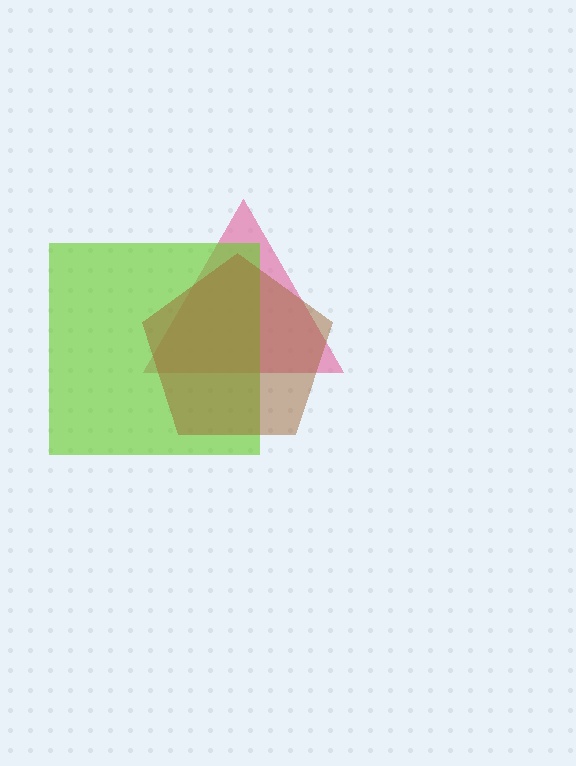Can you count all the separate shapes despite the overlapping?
Yes, there are 3 separate shapes.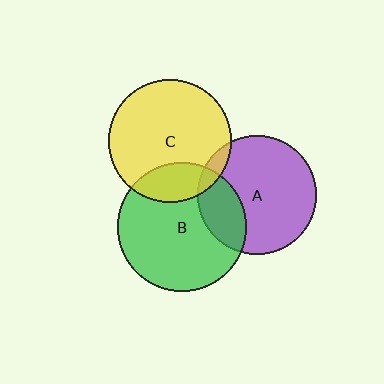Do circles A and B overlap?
Yes.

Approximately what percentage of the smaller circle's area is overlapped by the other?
Approximately 25%.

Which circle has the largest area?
Circle B (green).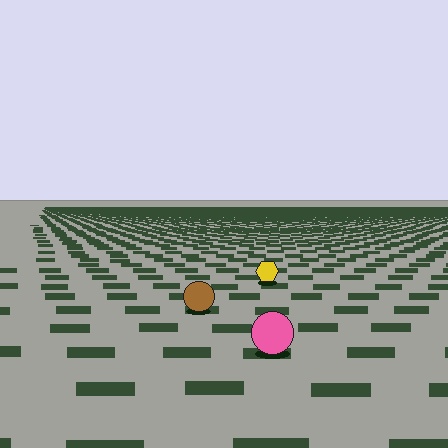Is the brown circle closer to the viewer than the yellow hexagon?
Yes. The brown circle is closer — you can tell from the texture gradient: the ground texture is coarser near it.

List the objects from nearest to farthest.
From nearest to farthest: the pink circle, the brown circle, the yellow hexagon.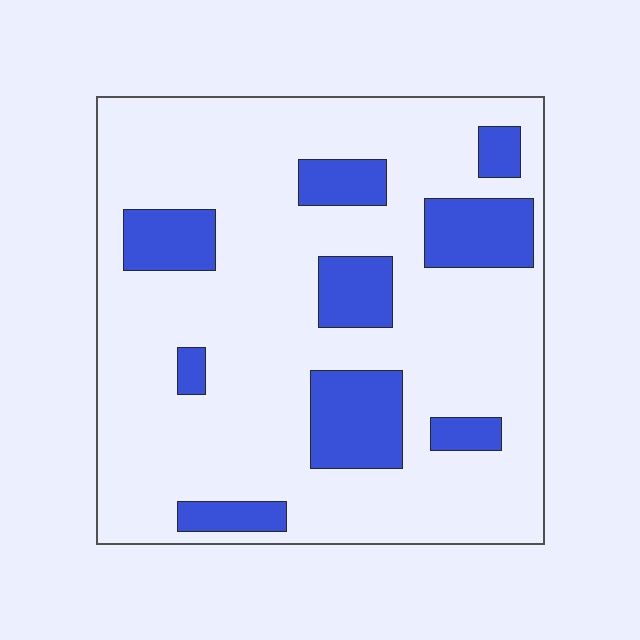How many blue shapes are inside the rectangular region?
9.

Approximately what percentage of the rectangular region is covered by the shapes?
Approximately 20%.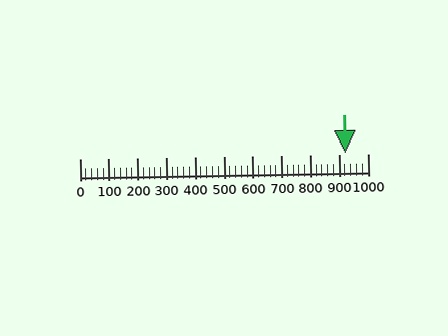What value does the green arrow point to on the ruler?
The green arrow points to approximately 923.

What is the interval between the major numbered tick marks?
The major tick marks are spaced 100 units apart.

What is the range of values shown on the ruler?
The ruler shows values from 0 to 1000.